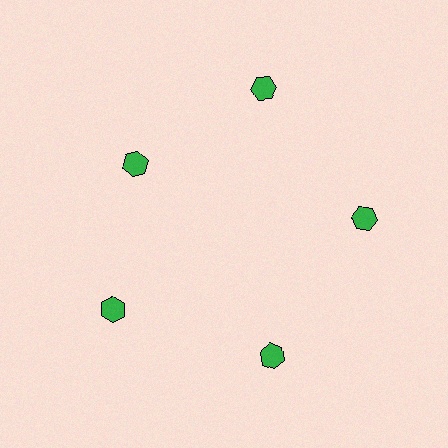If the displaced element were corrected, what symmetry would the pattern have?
It would have 5-fold rotational symmetry — the pattern would map onto itself every 72 degrees.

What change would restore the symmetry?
The symmetry would be restored by moving it outward, back onto the ring so that all 5 hexagons sit at equal angles and equal distance from the center.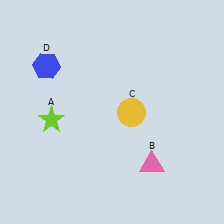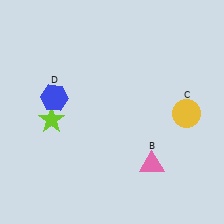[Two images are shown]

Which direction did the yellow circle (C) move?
The yellow circle (C) moved right.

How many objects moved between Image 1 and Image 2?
2 objects moved between the two images.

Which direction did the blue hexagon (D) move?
The blue hexagon (D) moved down.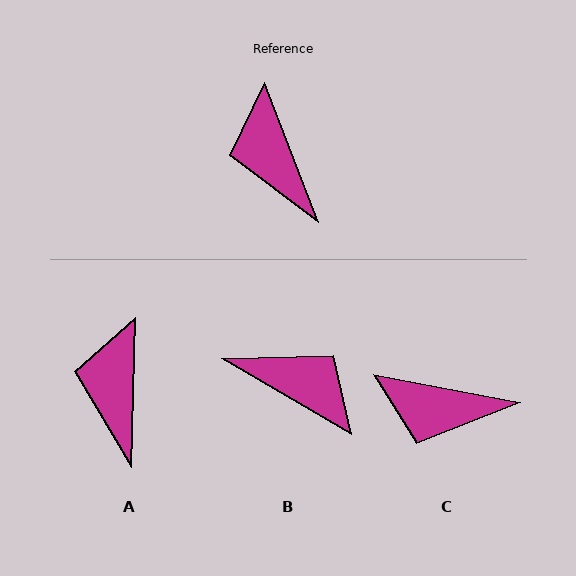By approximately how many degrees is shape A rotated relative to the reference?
Approximately 22 degrees clockwise.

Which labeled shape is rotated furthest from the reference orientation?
B, about 142 degrees away.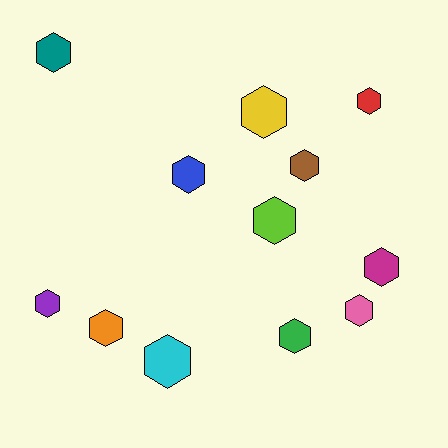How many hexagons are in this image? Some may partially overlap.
There are 12 hexagons.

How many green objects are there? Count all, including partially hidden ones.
There is 1 green object.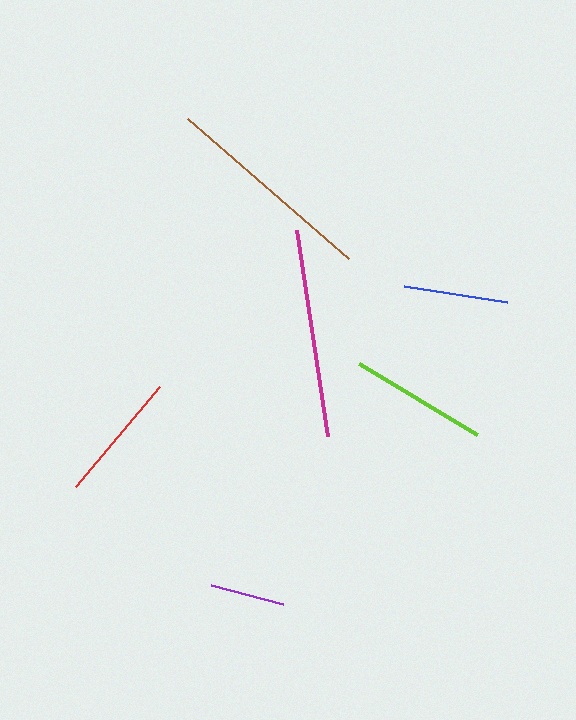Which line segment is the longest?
The brown line is the longest at approximately 213 pixels.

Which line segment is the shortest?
The purple line is the shortest at approximately 74 pixels.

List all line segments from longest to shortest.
From longest to shortest: brown, magenta, lime, red, blue, purple.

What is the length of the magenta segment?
The magenta segment is approximately 208 pixels long.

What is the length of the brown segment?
The brown segment is approximately 213 pixels long.